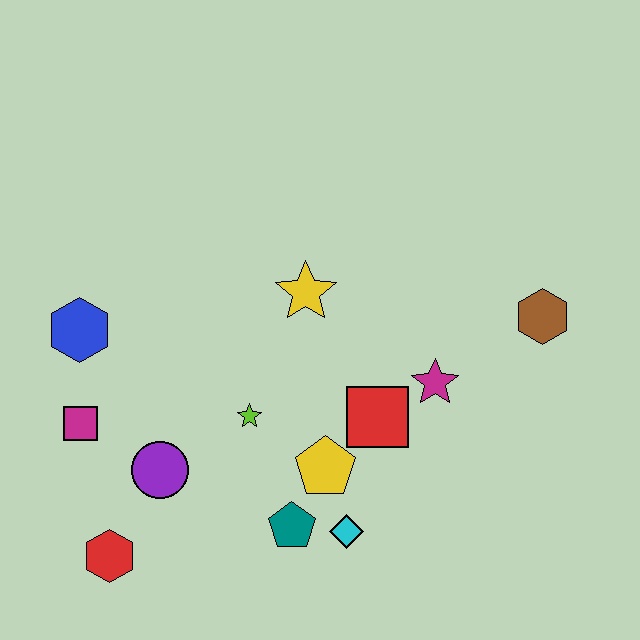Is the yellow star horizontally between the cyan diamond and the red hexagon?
Yes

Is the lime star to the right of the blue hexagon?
Yes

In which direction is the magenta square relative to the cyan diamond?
The magenta square is to the left of the cyan diamond.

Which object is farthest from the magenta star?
The red hexagon is farthest from the magenta star.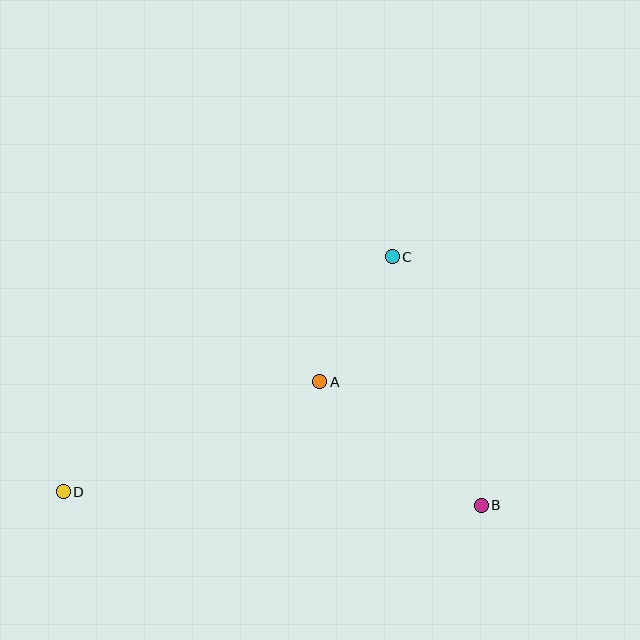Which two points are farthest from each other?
Points B and D are farthest from each other.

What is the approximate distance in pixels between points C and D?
The distance between C and D is approximately 404 pixels.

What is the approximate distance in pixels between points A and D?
The distance between A and D is approximately 279 pixels.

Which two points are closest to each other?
Points A and C are closest to each other.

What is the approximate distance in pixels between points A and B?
The distance between A and B is approximately 203 pixels.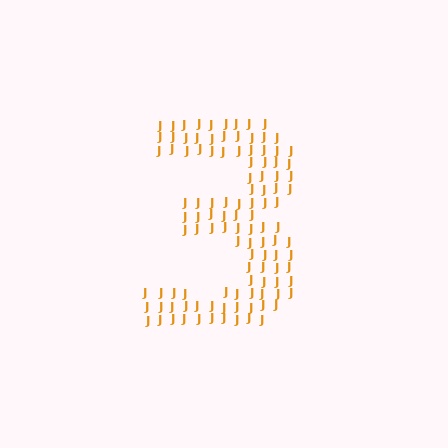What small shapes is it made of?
It is made of small letter J's.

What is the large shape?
The large shape is the digit 3.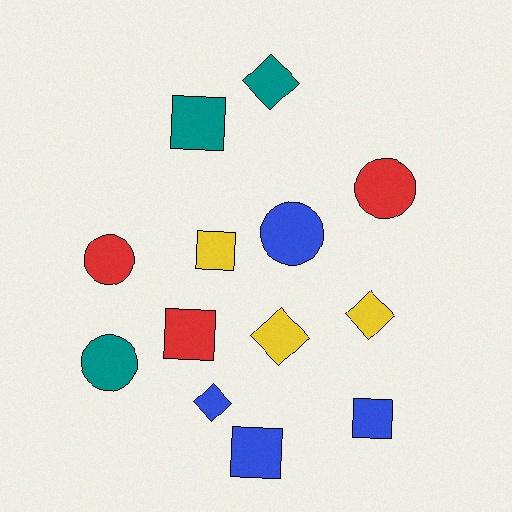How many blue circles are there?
There is 1 blue circle.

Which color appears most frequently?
Blue, with 4 objects.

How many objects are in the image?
There are 13 objects.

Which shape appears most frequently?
Square, with 5 objects.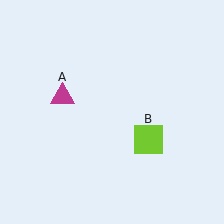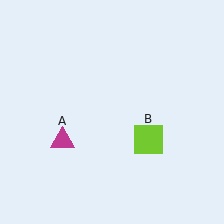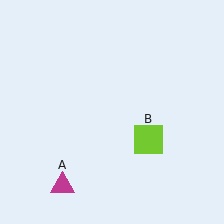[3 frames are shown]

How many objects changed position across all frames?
1 object changed position: magenta triangle (object A).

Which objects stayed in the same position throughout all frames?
Lime square (object B) remained stationary.